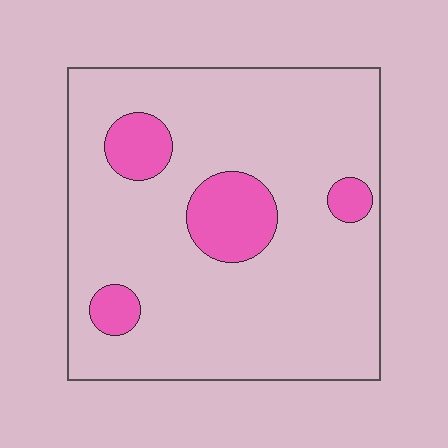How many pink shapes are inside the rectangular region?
4.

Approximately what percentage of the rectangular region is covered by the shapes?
Approximately 15%.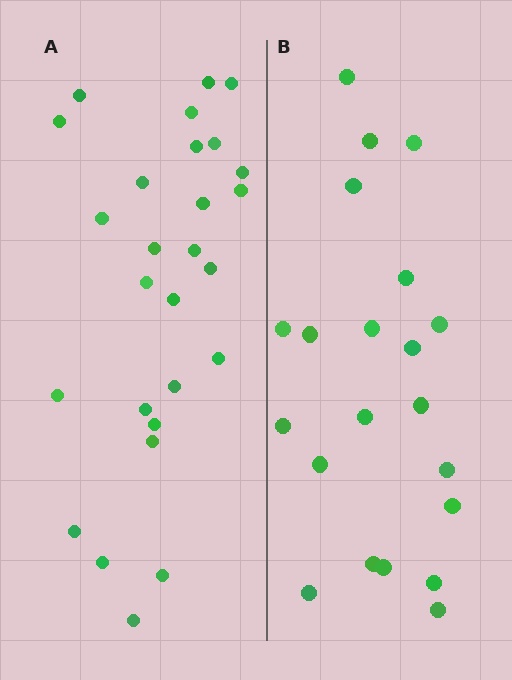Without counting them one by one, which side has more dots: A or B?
Region A (the left region) has more dots.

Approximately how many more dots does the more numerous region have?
Region A has about 6 more dots than region B.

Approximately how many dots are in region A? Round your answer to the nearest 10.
About 30 dots. (The exact count is 27, which rounds to 30.)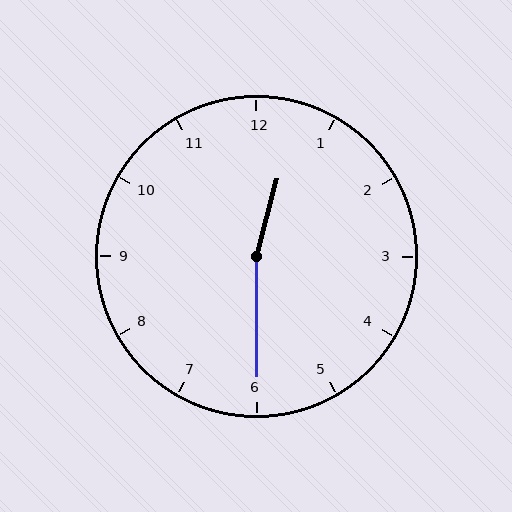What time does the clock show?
12:30.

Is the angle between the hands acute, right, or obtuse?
It is obtuse.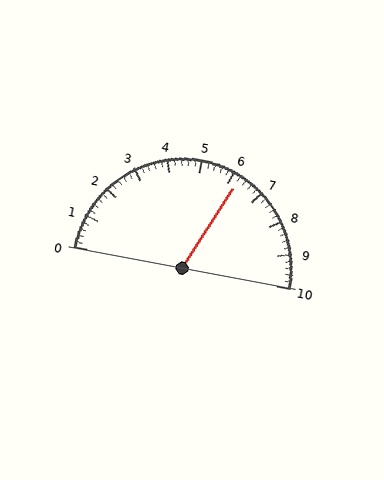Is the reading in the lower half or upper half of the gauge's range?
The reading is in the upper half of the range (0 to 10).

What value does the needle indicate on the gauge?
The needle indicates approximately 6.2.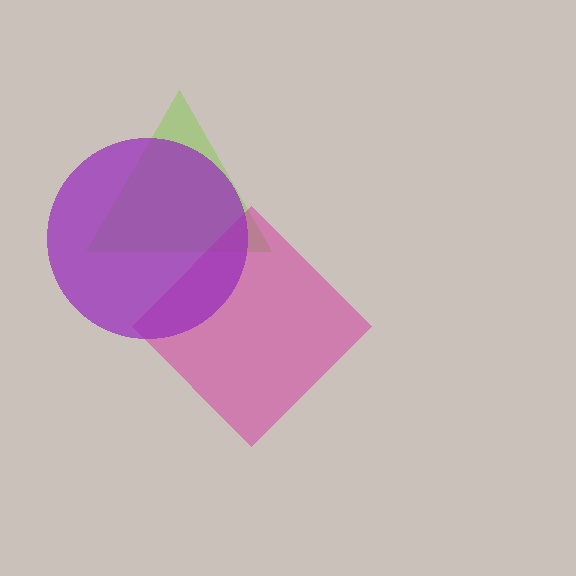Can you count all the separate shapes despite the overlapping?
Yes, there are 3 separate shapes.